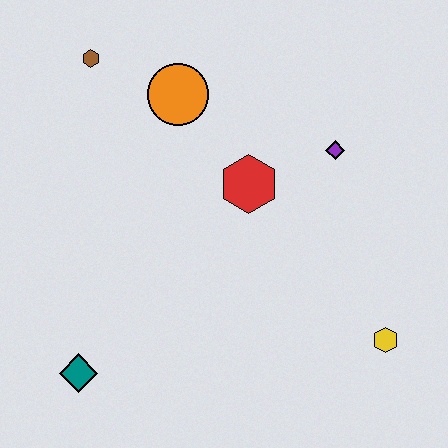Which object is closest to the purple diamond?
The red hexagon is closest to the purple diamond.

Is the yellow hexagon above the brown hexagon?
No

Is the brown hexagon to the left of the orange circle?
Yes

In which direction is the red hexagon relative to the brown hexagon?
The red hexagon is to the right of the brown hexagon.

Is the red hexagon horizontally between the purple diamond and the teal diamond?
Yes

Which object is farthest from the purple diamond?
The teal diamond is farthest from the purple diamond.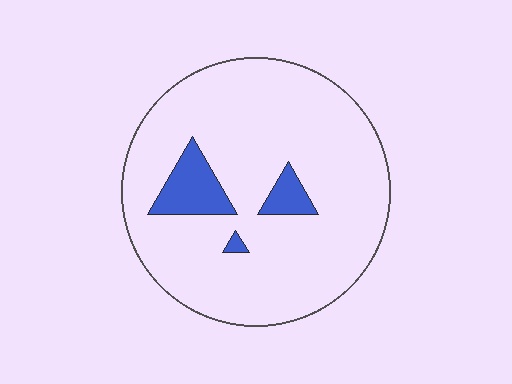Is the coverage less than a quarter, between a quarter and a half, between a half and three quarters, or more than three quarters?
Less than a quarter.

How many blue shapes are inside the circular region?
3.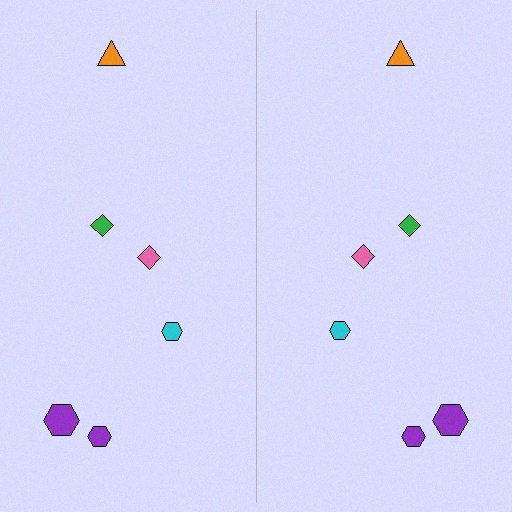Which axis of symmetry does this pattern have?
The pattern has a vertical axis of symmetry running through the center of the image.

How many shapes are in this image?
There are 12 shapes in this image.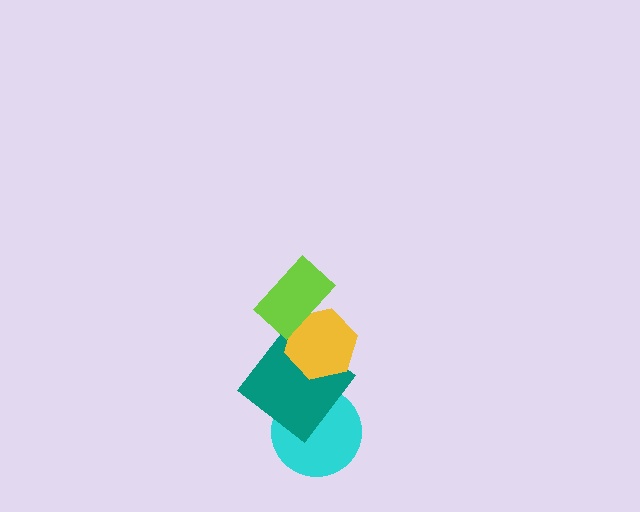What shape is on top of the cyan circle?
The teal diamond is on top of the cyan circle.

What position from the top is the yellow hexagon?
The yellow hexagon is 2nd from the top.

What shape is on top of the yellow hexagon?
The lime rectangle is on top of the yellow hexagon.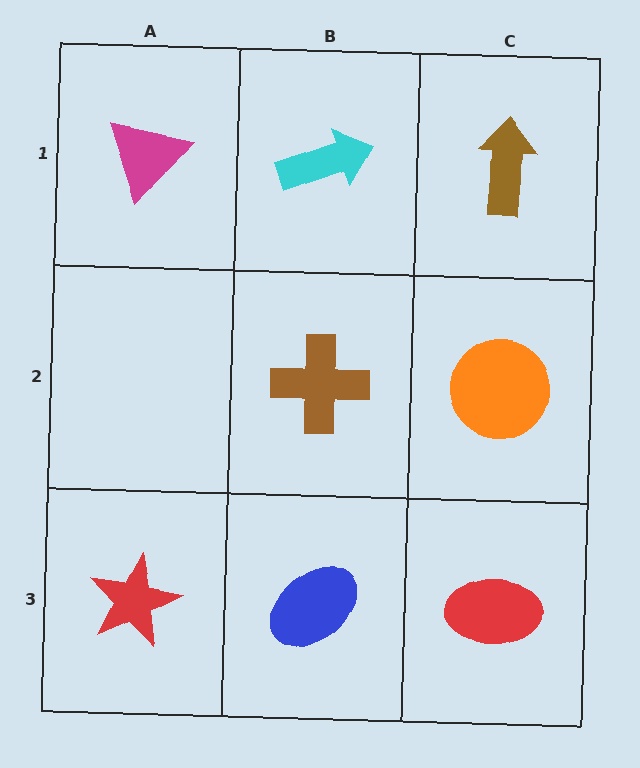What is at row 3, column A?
A red star.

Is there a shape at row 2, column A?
No, that cell is empty.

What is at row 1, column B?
A cyan arrow.